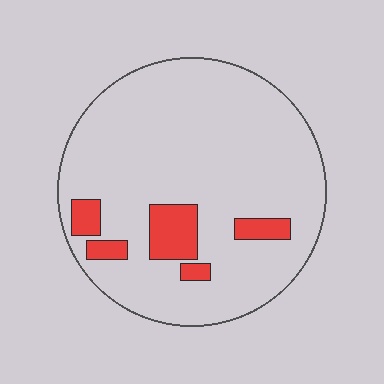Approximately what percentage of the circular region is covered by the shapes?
Approximately 10%.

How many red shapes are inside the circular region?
5.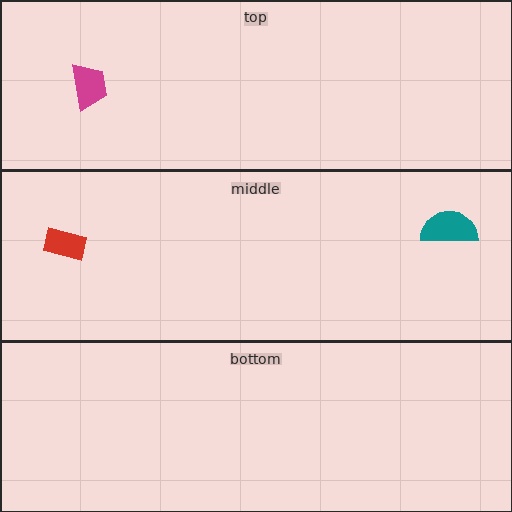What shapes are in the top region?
The magenta trapezoid.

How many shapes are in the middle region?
2.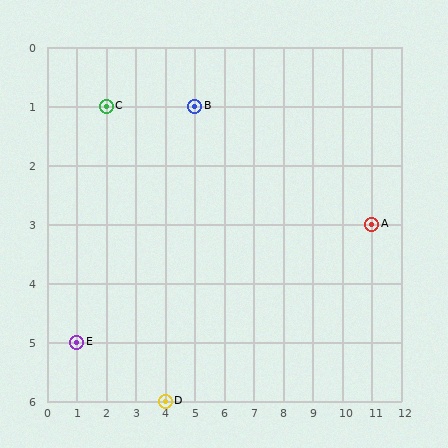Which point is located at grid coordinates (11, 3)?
Point A is at (11, 3).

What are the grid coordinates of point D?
Point D is at grid coordinates (4, 6).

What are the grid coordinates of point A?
Point A is at grid coordinates (11, 3).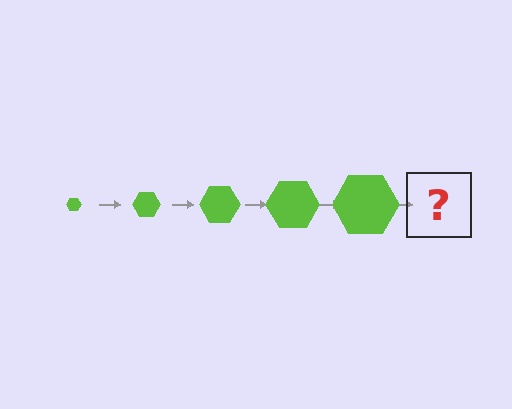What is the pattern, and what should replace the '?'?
The pattern is that the hexagon gets progressively larger each step. The '?' should be a lime hexagon, larger than the previous one.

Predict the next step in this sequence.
The next step is a lime hexagon, larger than the previous one.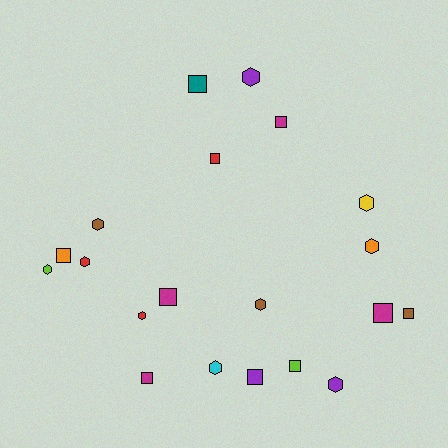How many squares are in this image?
There are 10 squares.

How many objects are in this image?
There are 20 objects.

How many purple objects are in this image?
There are 3 purple objects.